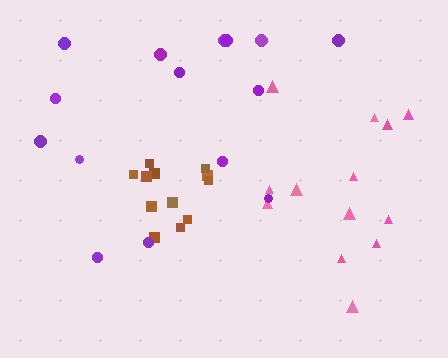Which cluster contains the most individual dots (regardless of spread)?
Purple (15).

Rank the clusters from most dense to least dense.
brown, pink, purple.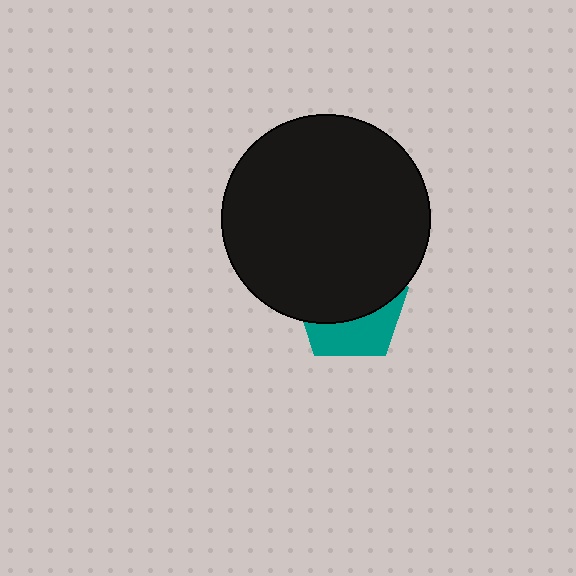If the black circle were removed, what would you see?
You would see the complete teal pentagon.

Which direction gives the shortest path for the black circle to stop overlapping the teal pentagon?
Moving up gives the shortest separation.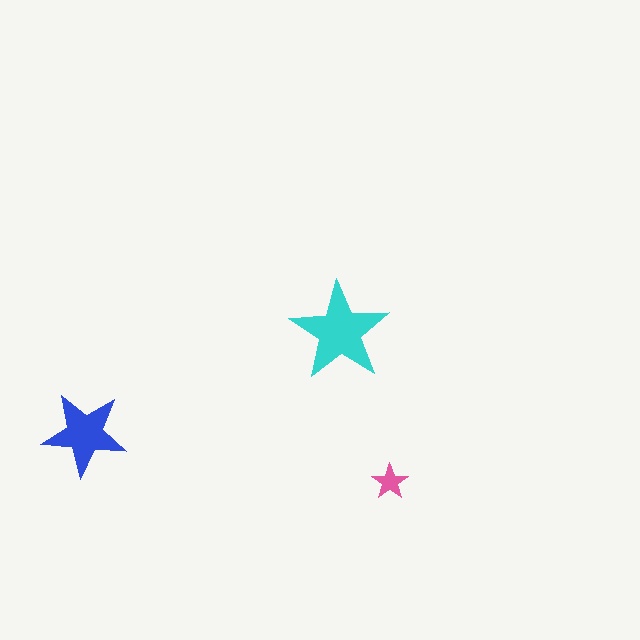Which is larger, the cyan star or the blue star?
The cyan one.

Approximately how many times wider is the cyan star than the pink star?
About 3 times wider.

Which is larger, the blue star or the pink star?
The blue one.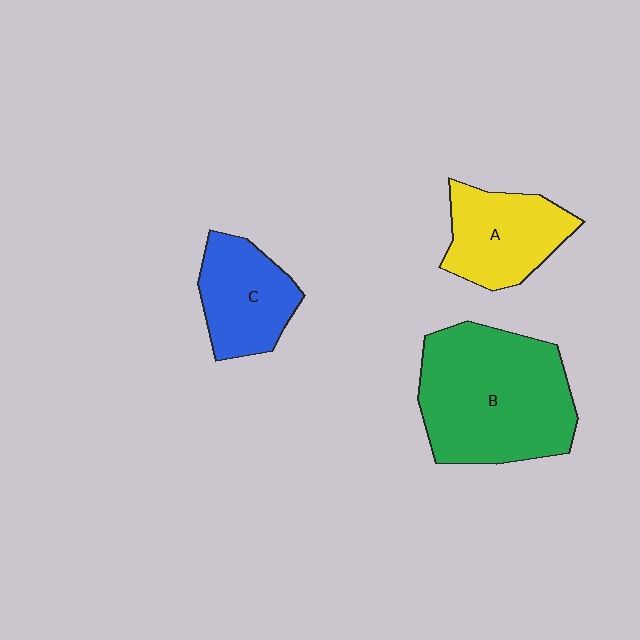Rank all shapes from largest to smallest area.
From largest to smallest: B (green), A (yellow), C (blue).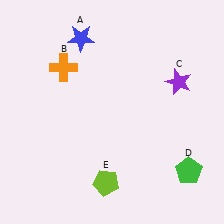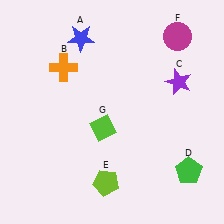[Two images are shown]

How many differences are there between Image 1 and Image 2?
There are 2 differences between the two images.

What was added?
A magenta circle (F), a lime diamond (G) were added in Image 2.